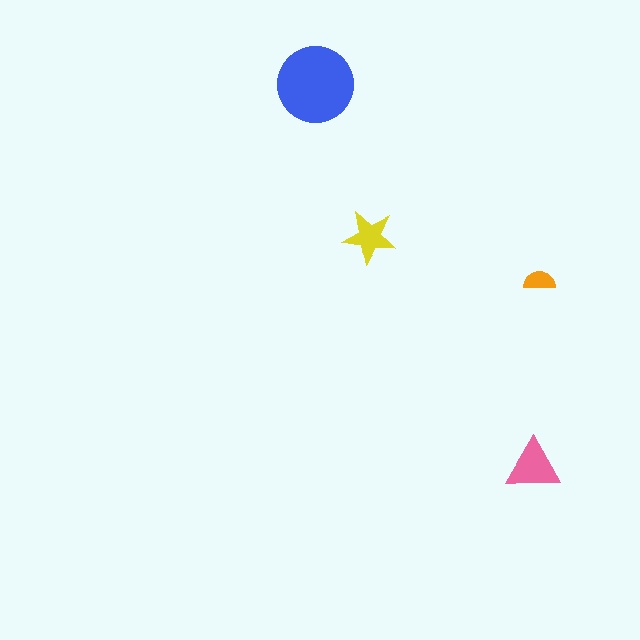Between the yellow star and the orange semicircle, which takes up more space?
The yellow star.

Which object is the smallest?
The orange semicircle.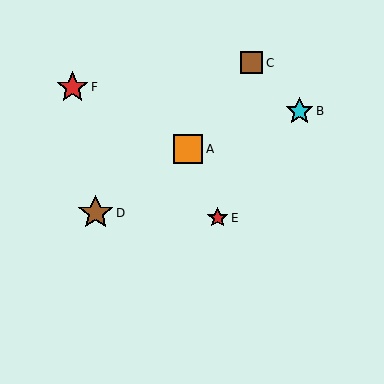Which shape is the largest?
The brown star (labeled D) is the largest.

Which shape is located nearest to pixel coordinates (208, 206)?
The red star (labeled E) at (218, 218) is nearest to that location.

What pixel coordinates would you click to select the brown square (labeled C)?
Click at (252, 63) to select the brown square C.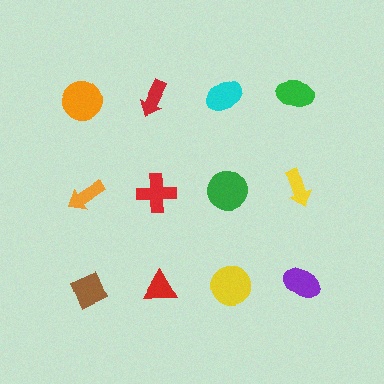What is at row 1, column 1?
An orange circle.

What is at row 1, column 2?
A red arrow.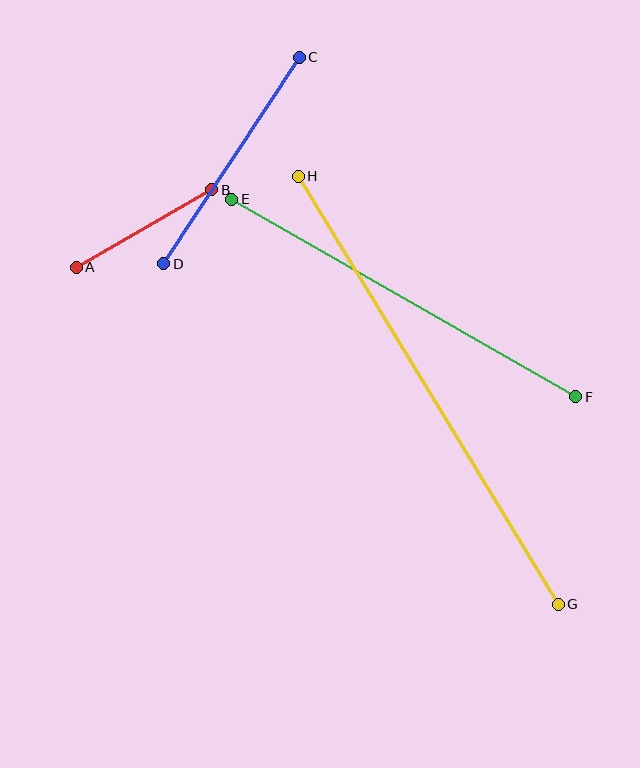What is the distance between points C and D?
The distance is approximately 247 pixels.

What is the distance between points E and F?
The distance is approximately 397 pixels.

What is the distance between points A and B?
The distance is approximately 156 pixels.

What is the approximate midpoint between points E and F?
The midpoint is at approximately (404, 298) pixels.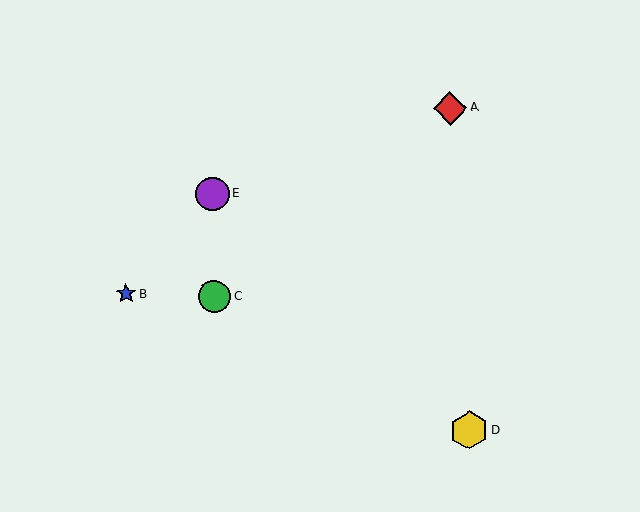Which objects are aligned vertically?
Objects C, E are aligned vertically.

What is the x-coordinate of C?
Object C is at x≈214.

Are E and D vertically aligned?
No, E is at x≈212 and D is at x≈469.